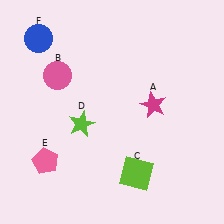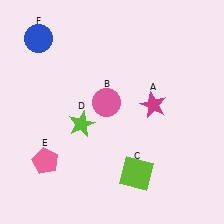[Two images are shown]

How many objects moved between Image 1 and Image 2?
1 object moved between the two images.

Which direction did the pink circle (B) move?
The pink circle (B) moved right.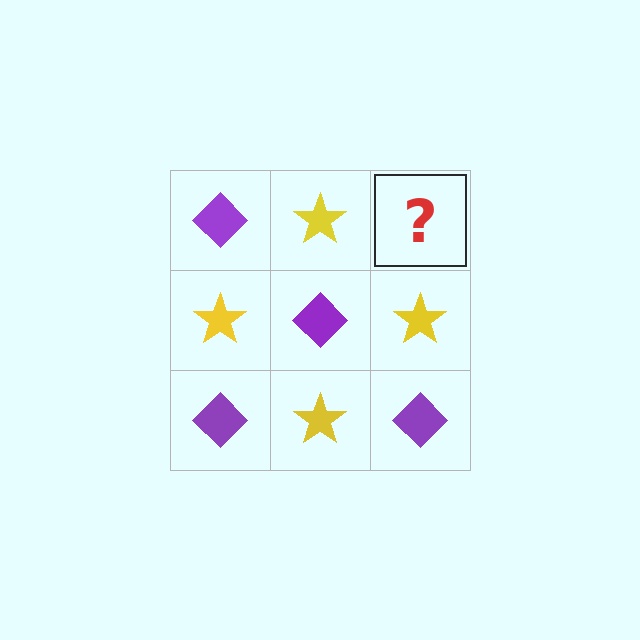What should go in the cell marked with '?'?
The missing cell should contain a purple diamond.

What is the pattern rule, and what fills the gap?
The rule is that it alternates purple diamond and yellow star in a checkerboard pattern. The gap should be filled with a purple diamond.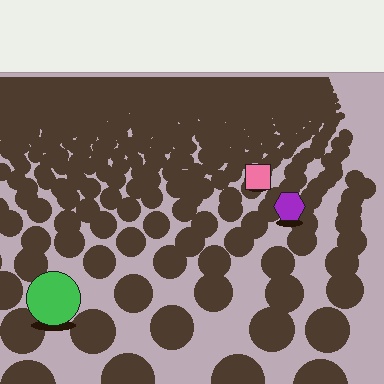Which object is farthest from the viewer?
The pink square is farthest from the viewer. It appears smaller and the ground texture around it is denser.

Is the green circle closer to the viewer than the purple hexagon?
Yes. The green circle is closer — you can tell from the texture gradient: the ground texture is coarser near it.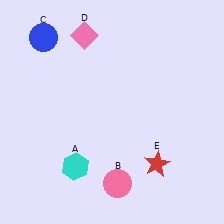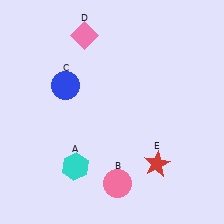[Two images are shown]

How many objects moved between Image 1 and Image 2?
1 object moved between the two images.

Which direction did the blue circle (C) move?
The blue circle (C) moved down.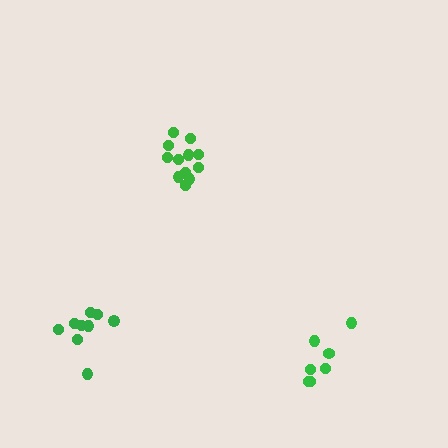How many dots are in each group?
Group 1: 7 dots, Group 2: 12 dots, Group 3: 9 dots (28 total).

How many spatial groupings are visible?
There are 3 spatial groupings.